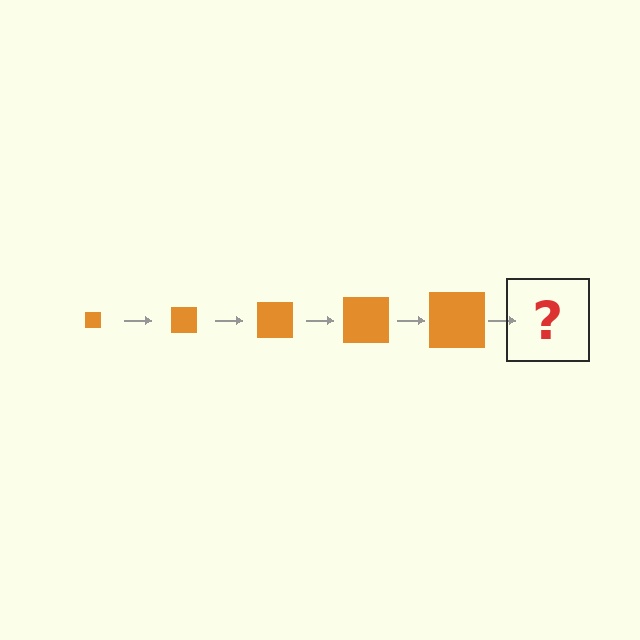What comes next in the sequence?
The next element should be an orange square, larger than the previous one.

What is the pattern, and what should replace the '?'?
The pattern is that the square gets progressively larger each step. The '?' should be an orange square, larger than the previous one.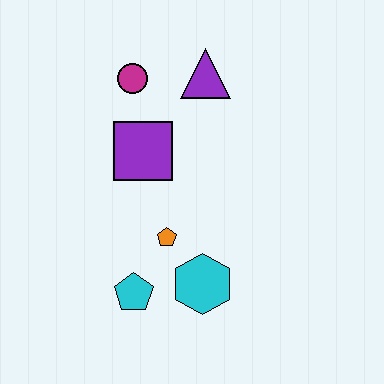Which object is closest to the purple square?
The magenta circle is closest to the purple square.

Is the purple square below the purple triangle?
Yes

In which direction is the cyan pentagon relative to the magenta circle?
The cyan pentagon is below the magenta circle.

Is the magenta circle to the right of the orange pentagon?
No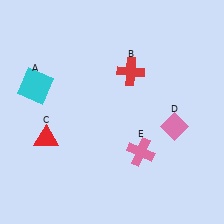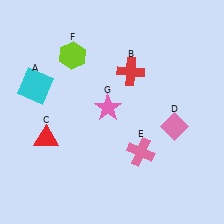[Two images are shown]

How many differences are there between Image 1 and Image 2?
There are 2 differences between the two images.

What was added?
A lime hexagon (F), a pink star (G) were added in Image 2.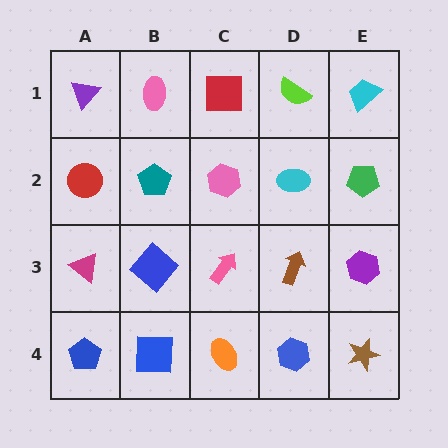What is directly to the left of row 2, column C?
A teal pentagon.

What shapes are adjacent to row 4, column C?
A pink arrow (row 3, column C), a blue square (row 4, column B), a blue hexagon (row 4, column D).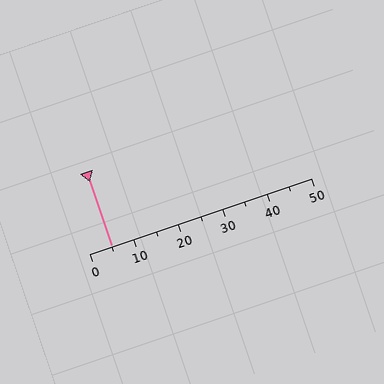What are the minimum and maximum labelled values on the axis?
The axis runs from 0 to 50.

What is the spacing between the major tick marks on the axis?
The major ticks are spaced 10 apart.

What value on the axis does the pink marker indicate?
The marker indicates approximately 5.